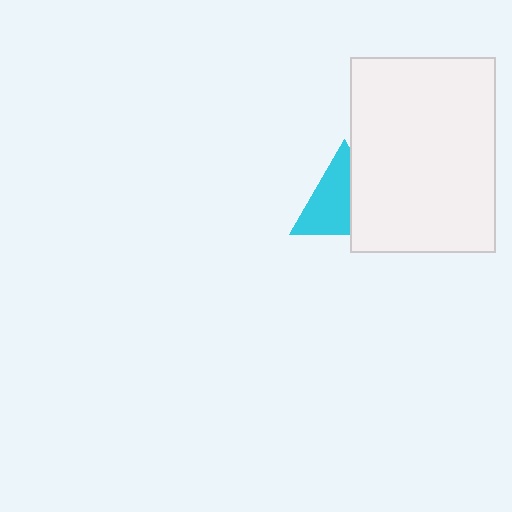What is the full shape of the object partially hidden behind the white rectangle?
The partially hidden object is a cyan triangle.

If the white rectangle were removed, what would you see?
You would see the complete cyan triangle.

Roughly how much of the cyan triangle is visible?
About half of it is visible (roughly 59%).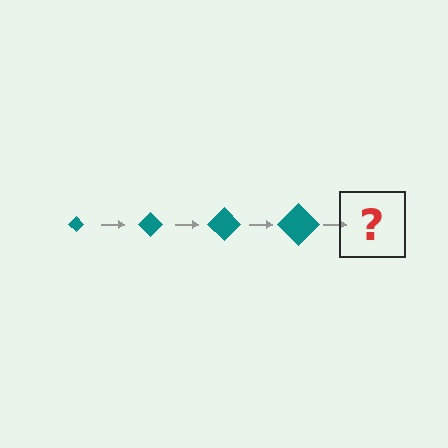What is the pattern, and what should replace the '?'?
The pattern is that the diamond gets progressively larger each step. The '?' should be a teal diamond, larger than the previous one.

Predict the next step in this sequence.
The next step is a teal diamond, larger than the previous one.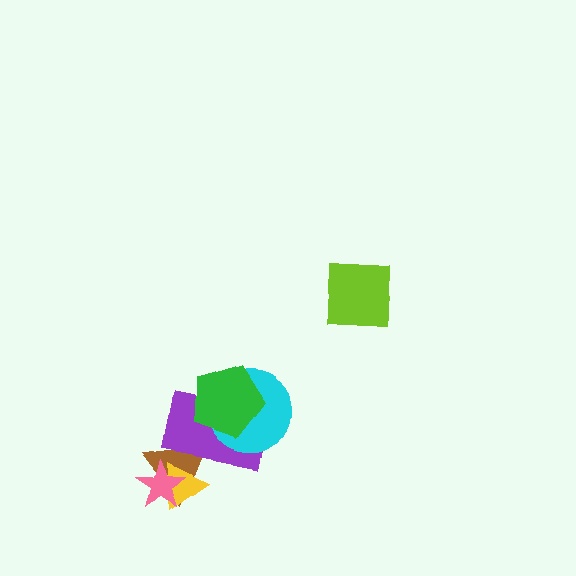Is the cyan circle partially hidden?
Yes, it is partially covered by another shape.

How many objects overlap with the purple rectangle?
4 objects overlap with the purple rectangle.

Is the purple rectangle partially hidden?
Yes, it is partially covered by another shape.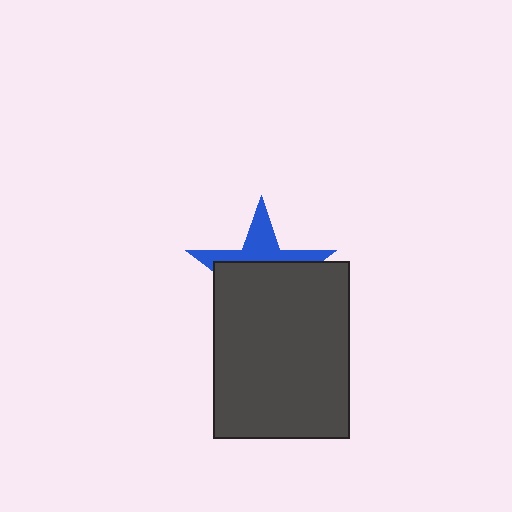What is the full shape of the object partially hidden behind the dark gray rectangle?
The partially hidden object is a blue star.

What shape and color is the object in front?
The object in front is a dark gray rectangle.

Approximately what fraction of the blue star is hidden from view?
Roughly 64% of the blue star is hidden behind the dark gray rectangle.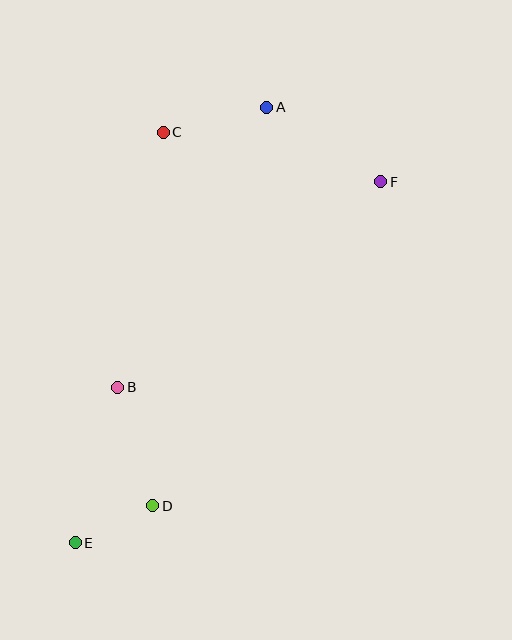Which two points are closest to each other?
Points D and E are closest to each other.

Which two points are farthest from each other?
Points A and E are farthest from each other.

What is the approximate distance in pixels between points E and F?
The distance between E and F is approximately 473 pixels.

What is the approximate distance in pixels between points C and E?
The distance between C and E is approximately 420 pixels.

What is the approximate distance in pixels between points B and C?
The distance between B and C is approximately 259 pixels.